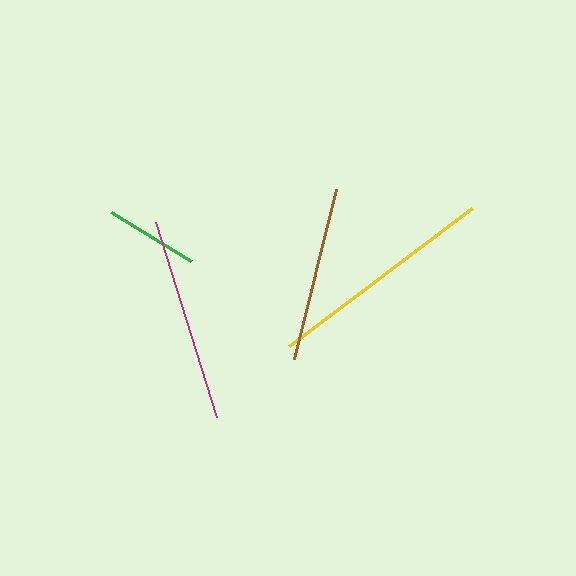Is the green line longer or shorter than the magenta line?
The magenta line is longer than the green line.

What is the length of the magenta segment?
The magenta segment is approximately 204 pixels long.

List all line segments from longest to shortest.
From longest to shortest: yellow, magenta, brown, green.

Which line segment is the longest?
The yellow line is the longest at approximately 229 pixels.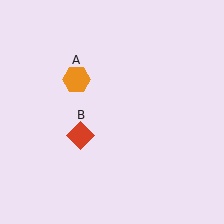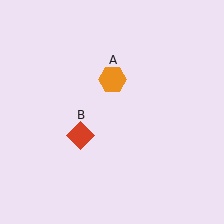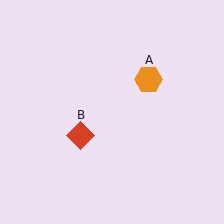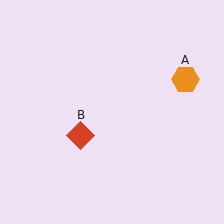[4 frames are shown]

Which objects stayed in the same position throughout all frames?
Red diamond (object B) remained stationary.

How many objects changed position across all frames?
1 object changed position: orange hexagon (object A).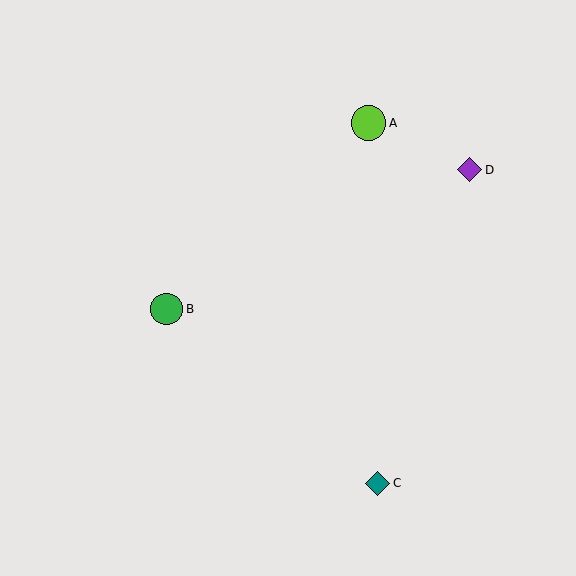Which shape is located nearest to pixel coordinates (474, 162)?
The purple diamond (labeled D) at (470, 170) is nearest to that location.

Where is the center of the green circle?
The center of the green circle is at (167, 309).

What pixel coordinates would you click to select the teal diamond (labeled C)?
Click at (378, 483) to select the teal diamond C.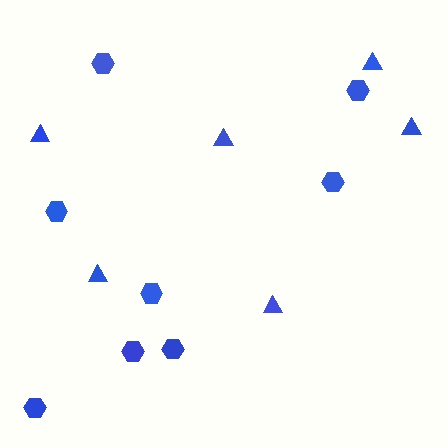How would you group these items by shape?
There are 2 groups: one group of triangles (6) and one group of hexagons (8).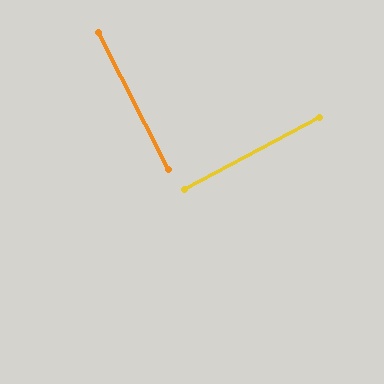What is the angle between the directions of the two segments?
Approximately 89 degrees.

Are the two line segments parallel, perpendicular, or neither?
Perpendicular — they meet at approximately 89°.